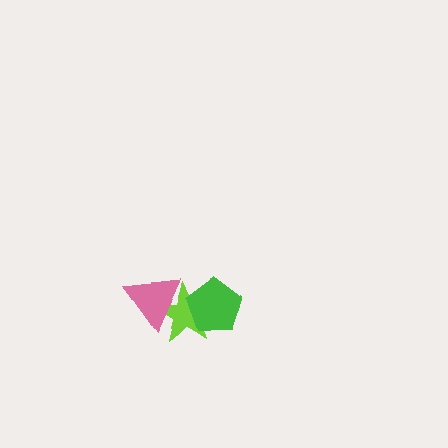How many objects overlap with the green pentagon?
1 object overlaps with the green pentagon.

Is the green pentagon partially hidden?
No, no other shape covers it.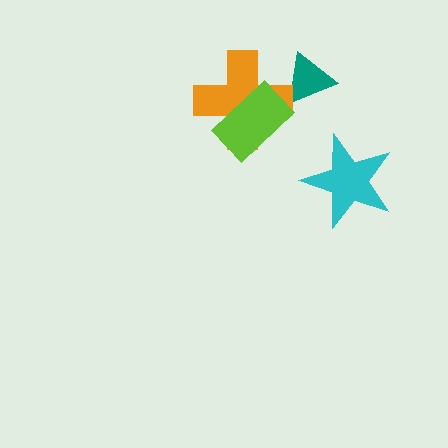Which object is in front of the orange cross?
The lime rectangle is in front of the orange cross.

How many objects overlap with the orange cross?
2 objects overlap with the orange cross.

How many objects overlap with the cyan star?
0 objects overlap with the cyan star.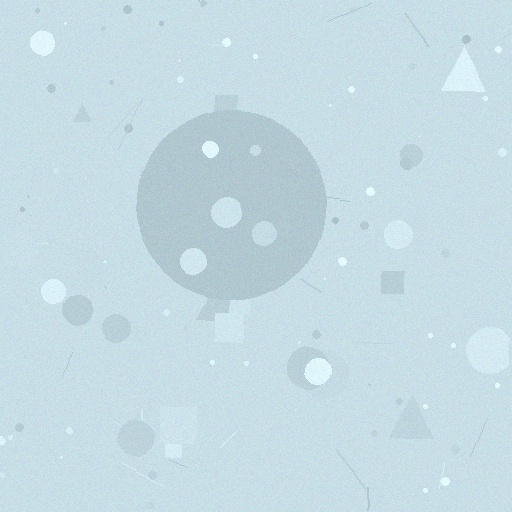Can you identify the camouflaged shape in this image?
The camouflaged shape is a circle.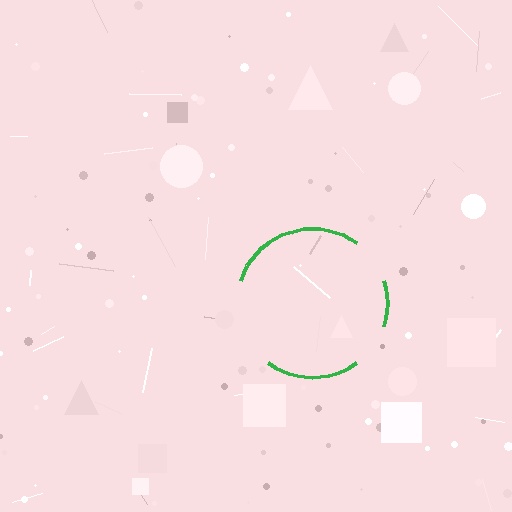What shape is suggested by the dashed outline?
The dashed outline suggests a circle.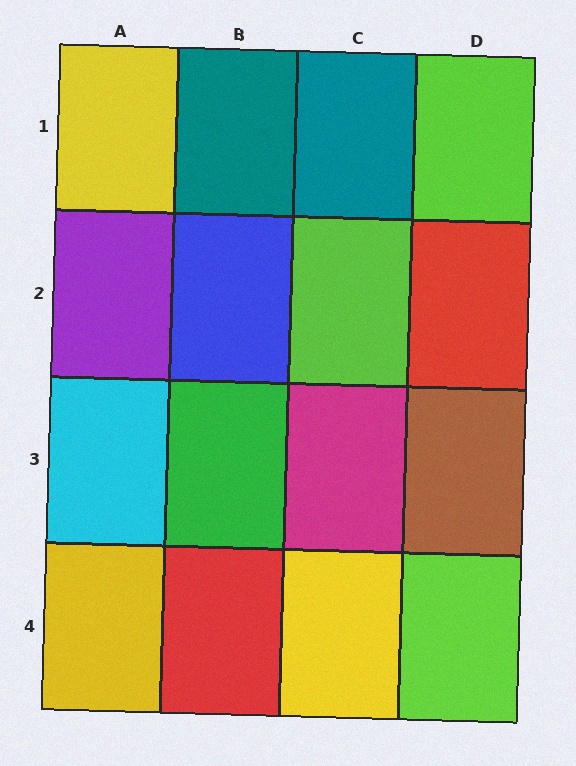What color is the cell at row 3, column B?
Green.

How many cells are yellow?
3 cells are yellow.